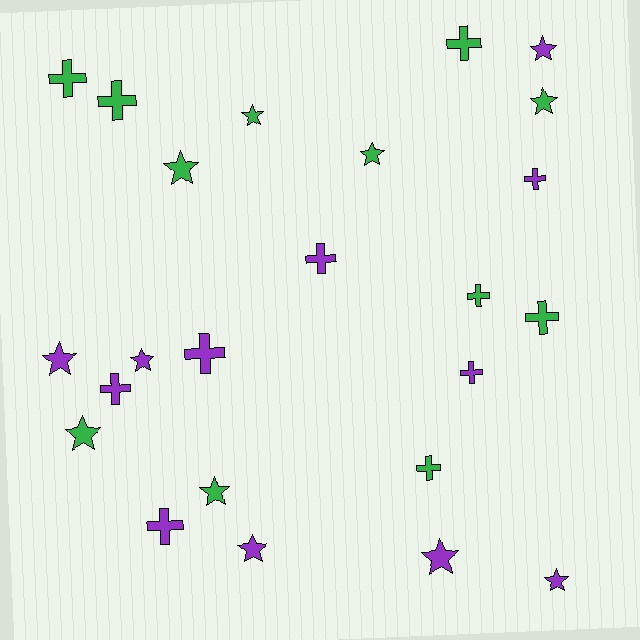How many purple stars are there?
There are 6 purple stars.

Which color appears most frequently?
Purple, with 12 objects.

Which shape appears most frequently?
Cross, with 12 objects.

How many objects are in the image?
There are 24 objects.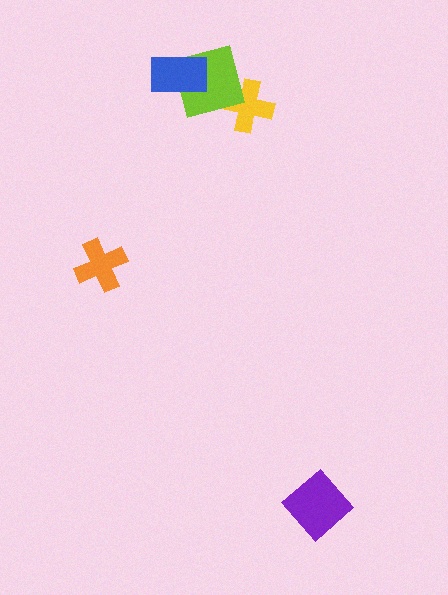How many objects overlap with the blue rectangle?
1 object overlaps with the blue rectangle.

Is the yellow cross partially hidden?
Yes, it is partially covered by another shape.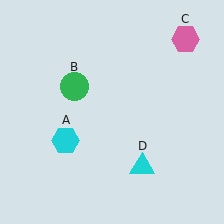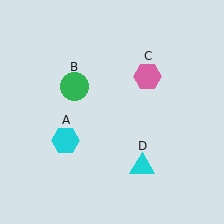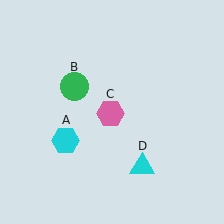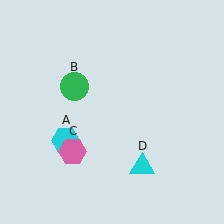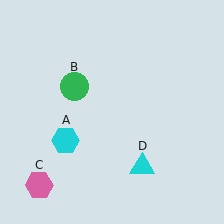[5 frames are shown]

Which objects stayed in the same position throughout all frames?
Cyan hexagon (object A) and green circle (object B) and cyan triangle (object D) remained stationary.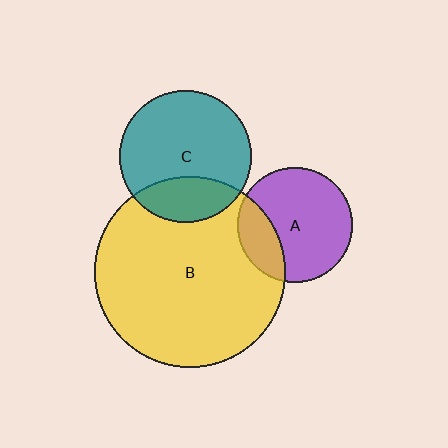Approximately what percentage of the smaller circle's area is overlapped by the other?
Approximately 25%.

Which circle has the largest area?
Circle B (yellow).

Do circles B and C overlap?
Yes.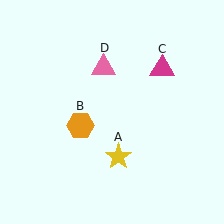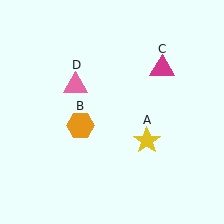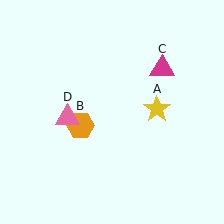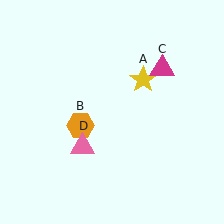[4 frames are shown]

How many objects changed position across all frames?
2 objects changed position: yellow star (object A), pink triangle (object D).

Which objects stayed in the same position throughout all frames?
Orange hexagon (object B) and magenta triangle (object C) remained stationary.